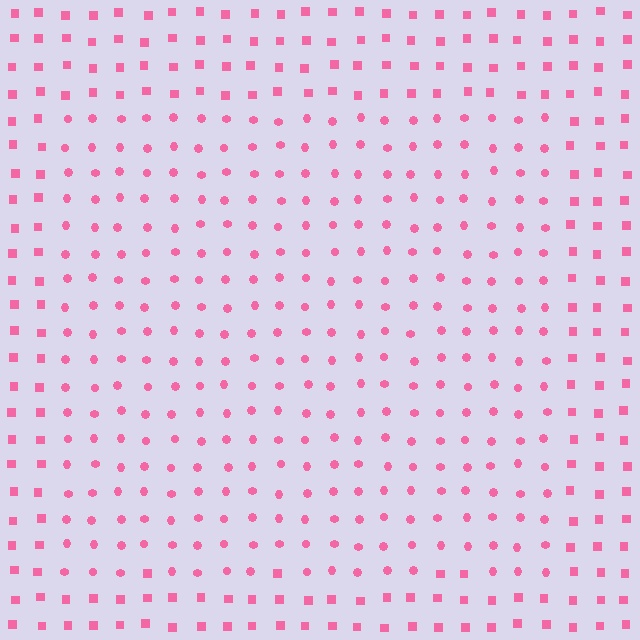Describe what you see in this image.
The image is filled with small pink elements arranged in a uniform grid. A rectangle-shaped region contains circles, while the surrounding area contains squares. The boundary is defined purely by the change in element shape.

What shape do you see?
I see a rectangle.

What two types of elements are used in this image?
The image uses circles inside the rectangle region and squares outside it.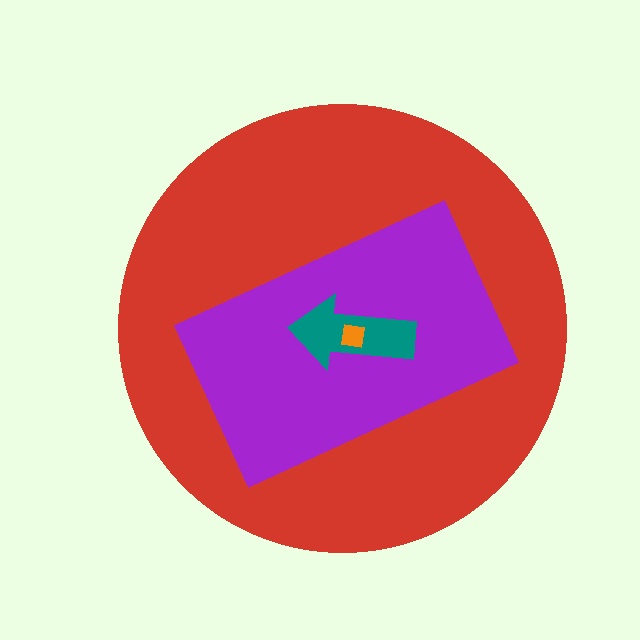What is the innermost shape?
The orange square.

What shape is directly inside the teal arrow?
The orange square.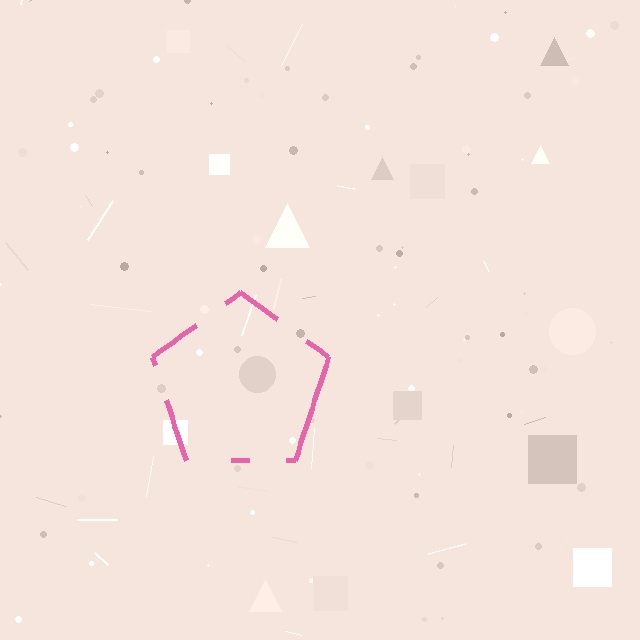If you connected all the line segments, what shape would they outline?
They would outline a pentagon.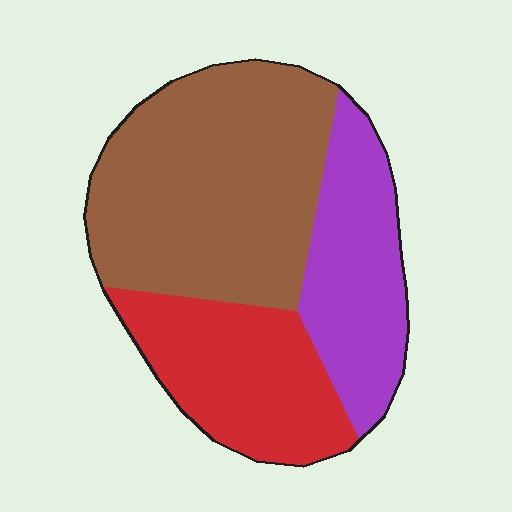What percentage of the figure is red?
Red takes up about one quarter (1/4) of the figure.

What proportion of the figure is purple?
Purple covers 25% of the figure.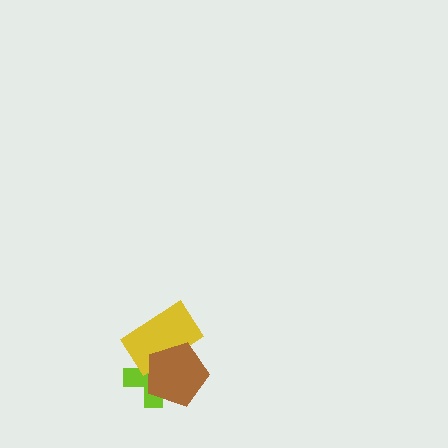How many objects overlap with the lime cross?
2 objects overlap with the lime cross.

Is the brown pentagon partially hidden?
No, no other shape covers it.